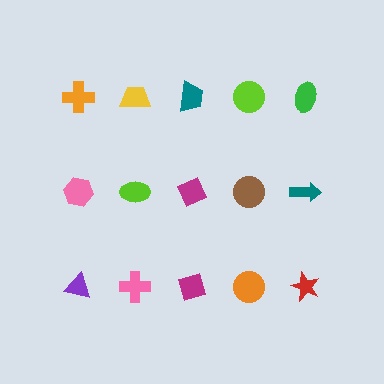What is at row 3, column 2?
A pink cross.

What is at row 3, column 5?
A red star.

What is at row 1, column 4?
A lime circle.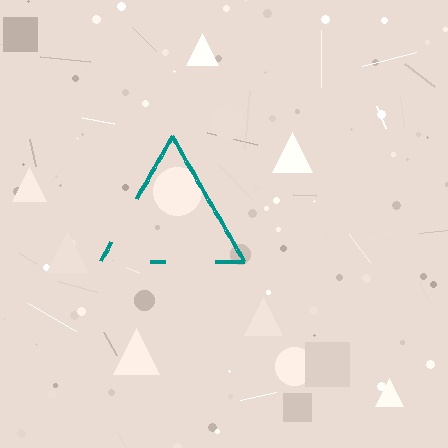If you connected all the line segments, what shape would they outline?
They would outline a triangle.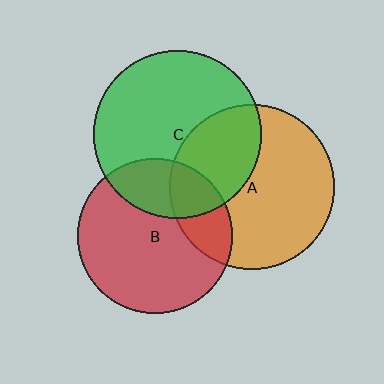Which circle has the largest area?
Circle C (green).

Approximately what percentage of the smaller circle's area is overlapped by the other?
Approximately 35%.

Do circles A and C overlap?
Yes.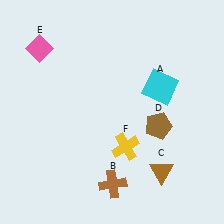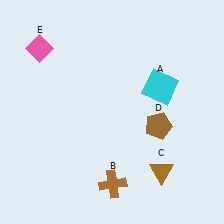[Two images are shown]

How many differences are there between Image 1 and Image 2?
There is 1 difference between the two images.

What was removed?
The yellow cross (F) was removed in Image 2.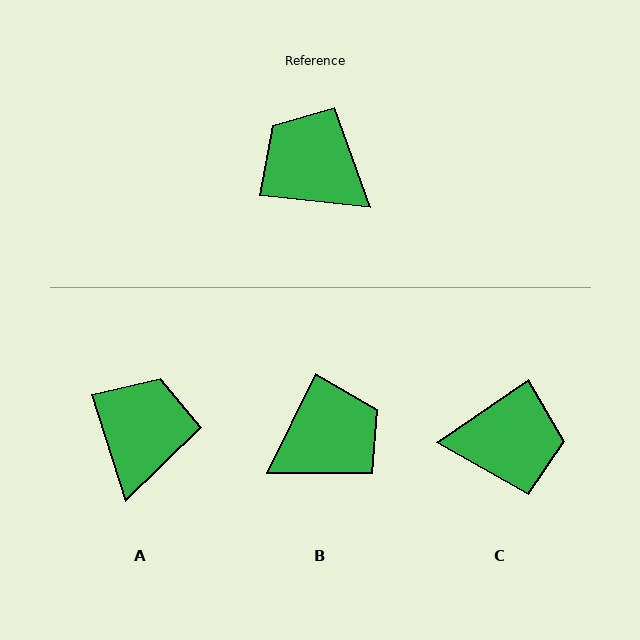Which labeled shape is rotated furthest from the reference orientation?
C, about 139 degrees away.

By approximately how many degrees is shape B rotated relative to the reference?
Approximately 110 degrees clockwise.